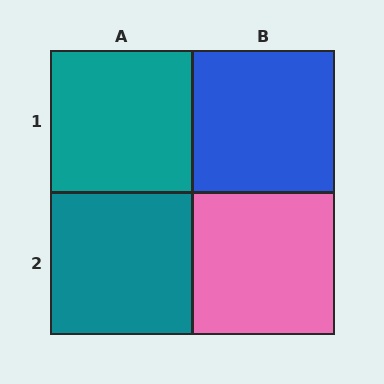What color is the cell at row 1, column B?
Blue.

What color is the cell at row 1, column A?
Teal.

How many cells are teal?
2 cells are teal.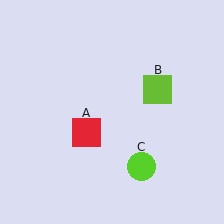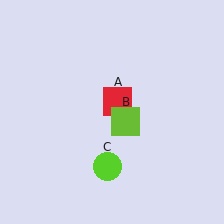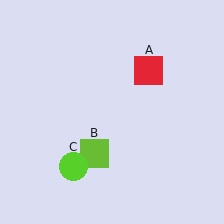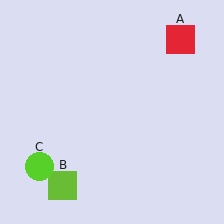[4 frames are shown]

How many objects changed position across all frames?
3 objects changed position: red square (object A), lime square (object B), lime circle (object C).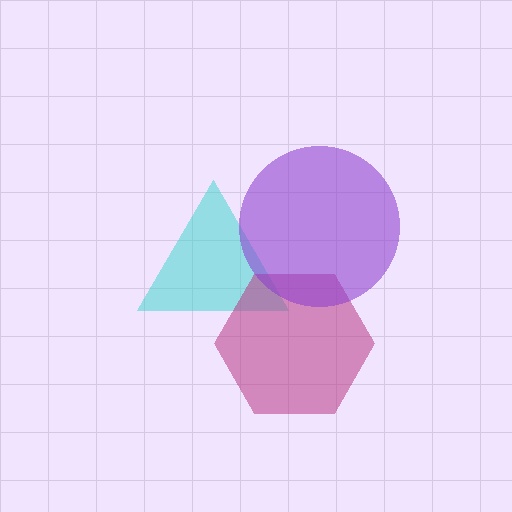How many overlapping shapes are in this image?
There are 3 overlapping shapes in the image.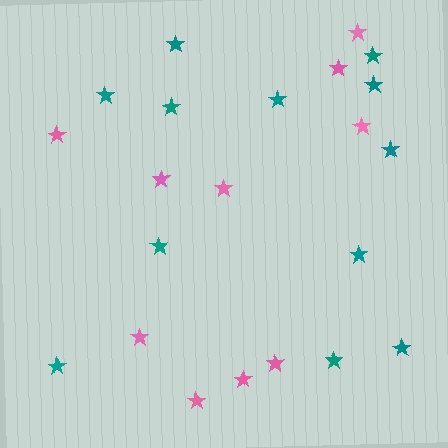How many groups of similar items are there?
There are 2 groups: one group of pink stars (10) and one group of teal stars (12).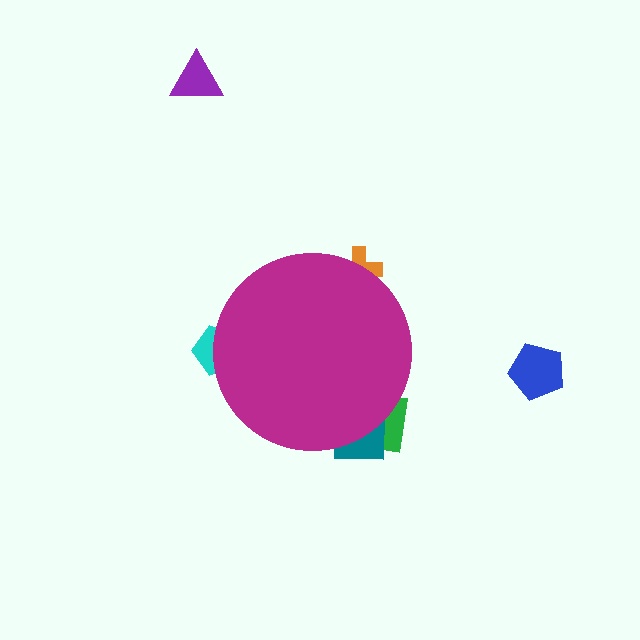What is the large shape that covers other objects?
A magenta circle.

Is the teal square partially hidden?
Yes, the teal square is partially hidden behind the magenta circle.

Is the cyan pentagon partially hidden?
Yes, the cyan pentagon is partially hidden behind the magenta circle.